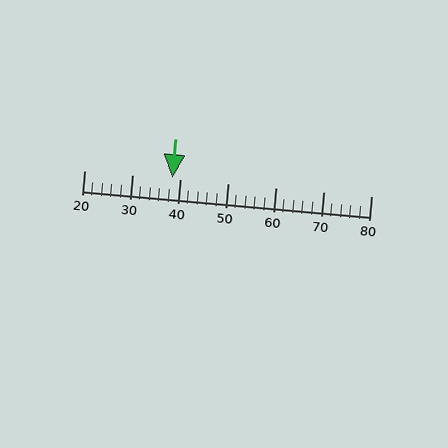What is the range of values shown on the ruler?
The ruler shows values from 20 to 80.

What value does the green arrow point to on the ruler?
The green arrow points to approximately 38.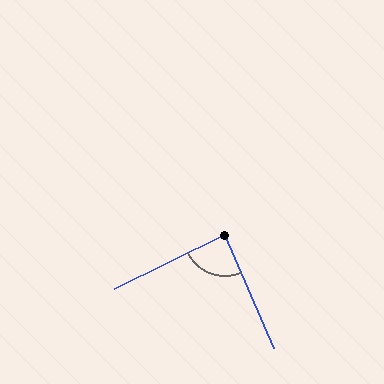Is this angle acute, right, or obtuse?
It is approximately a right angle.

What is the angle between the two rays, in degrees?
Approximately 88 degrees.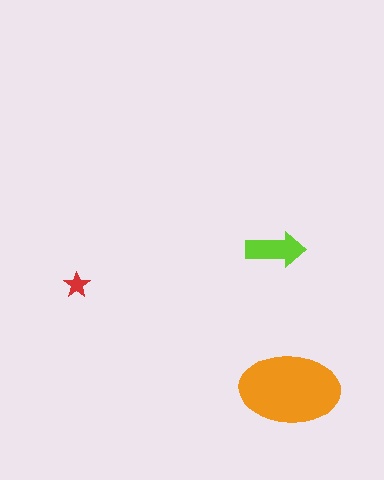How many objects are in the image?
There are 3 objects in the image.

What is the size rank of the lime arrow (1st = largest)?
2nd.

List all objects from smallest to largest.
The red star, the lime arrow, the orange ellipse.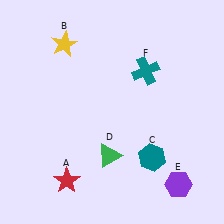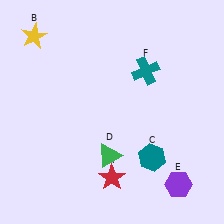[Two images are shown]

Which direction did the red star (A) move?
The red star (A) moved right.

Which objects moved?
The objects that moved are: the red star (A), the yellow star (B).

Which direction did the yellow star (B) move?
The yellow star (B) moved left.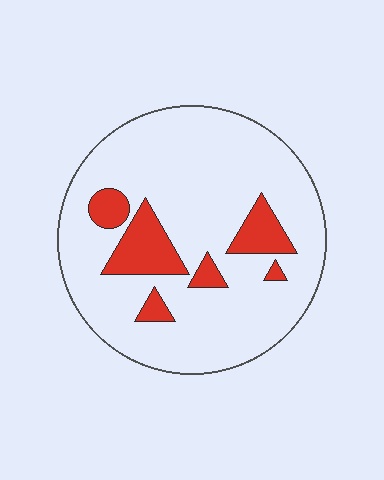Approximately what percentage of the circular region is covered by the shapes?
Approximately 15%.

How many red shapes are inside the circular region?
6.